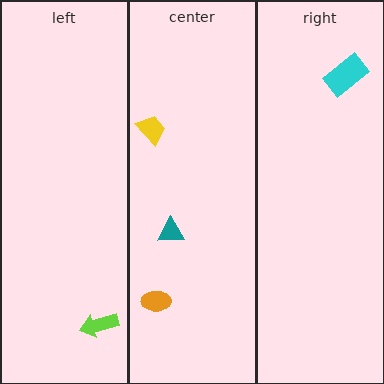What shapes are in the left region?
The lime arrow.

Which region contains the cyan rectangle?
The right region.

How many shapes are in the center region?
3.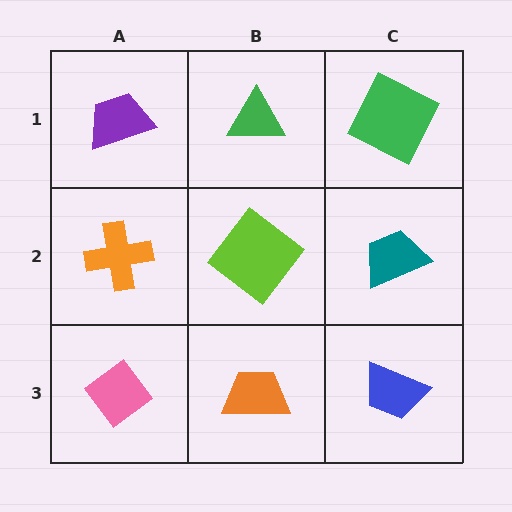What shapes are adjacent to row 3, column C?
A teal trapezoid (row 2, column C), an orange trapezoid (row 3, column B).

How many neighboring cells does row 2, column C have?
3.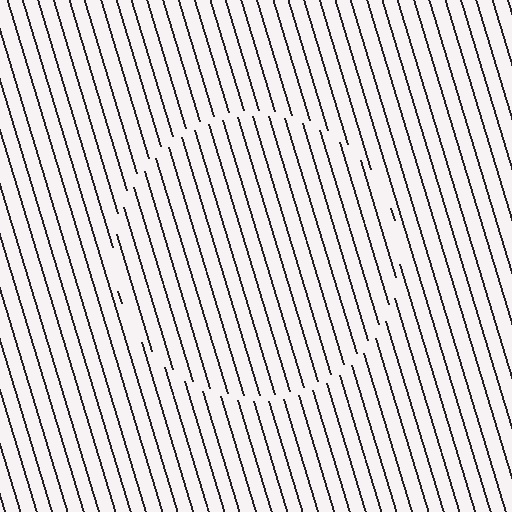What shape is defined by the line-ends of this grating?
An illusory circle. The interior of the shape contains the same grating, shifted by half a period — the contour is defined by the phase discontinuity where line-ends from the inner and outer gratings abut.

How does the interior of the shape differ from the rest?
The interior of the shape contains the same grating, shifted by half a period — the contour is defined by the phase discontinuity where line-ends from the inner and outer gratings abut.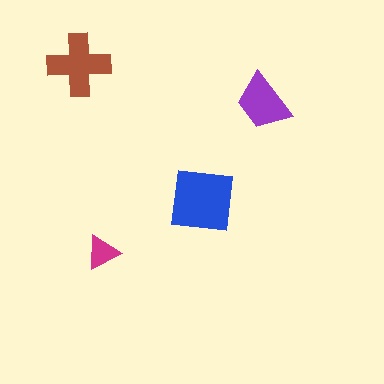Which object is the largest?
The blue square.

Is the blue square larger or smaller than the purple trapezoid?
Larger.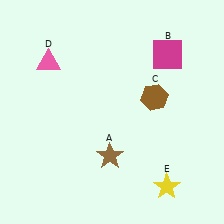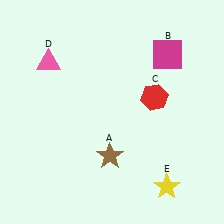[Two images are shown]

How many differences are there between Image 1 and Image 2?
There is 1 difference between the two images.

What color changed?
The hexagon (C) changed from brown in Image 1 to red in Image 2.